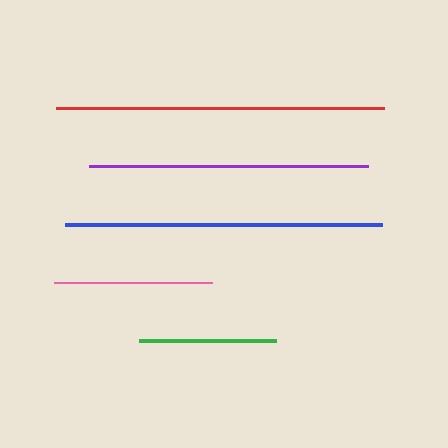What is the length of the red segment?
The red segment is approximately 328 pixels long.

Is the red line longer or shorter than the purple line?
The red line is longer than the purple line.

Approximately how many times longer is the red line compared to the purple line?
The red line is approximately 1.2 times the length of the purple line.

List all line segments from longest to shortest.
From longest to shortest: red, blue, purple, pink, green.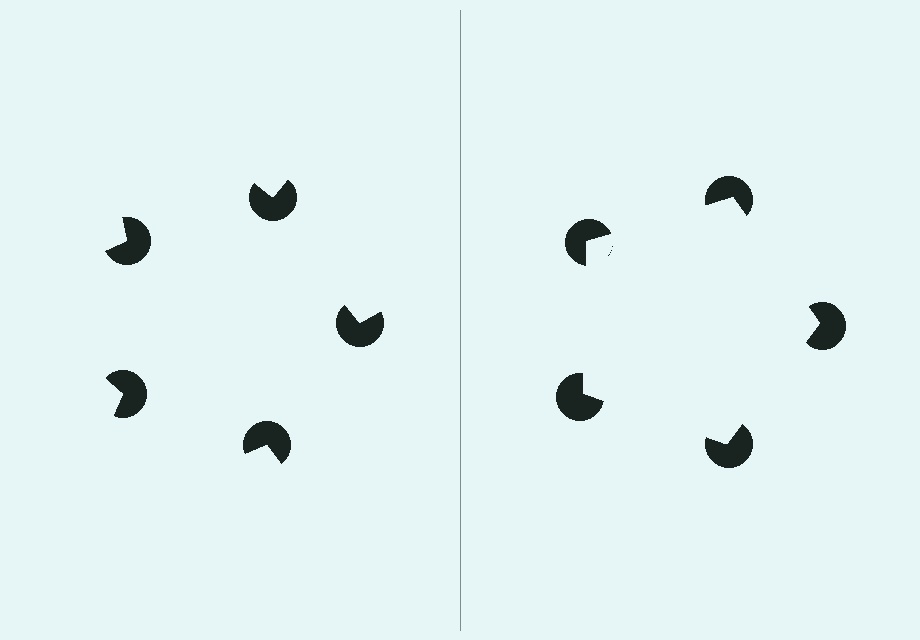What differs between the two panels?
The pac-man discs are positioned identically on both sides; only the wedge orientations differ. On the right they align to a pentagon; on the left they are misaligned.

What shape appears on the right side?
An illusory pentagon.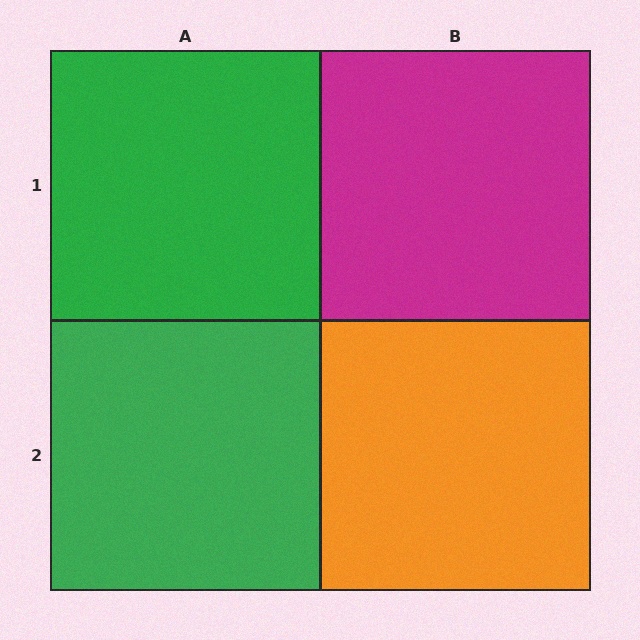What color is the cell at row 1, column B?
Magenta.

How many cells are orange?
1 cell is orange.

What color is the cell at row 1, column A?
Green.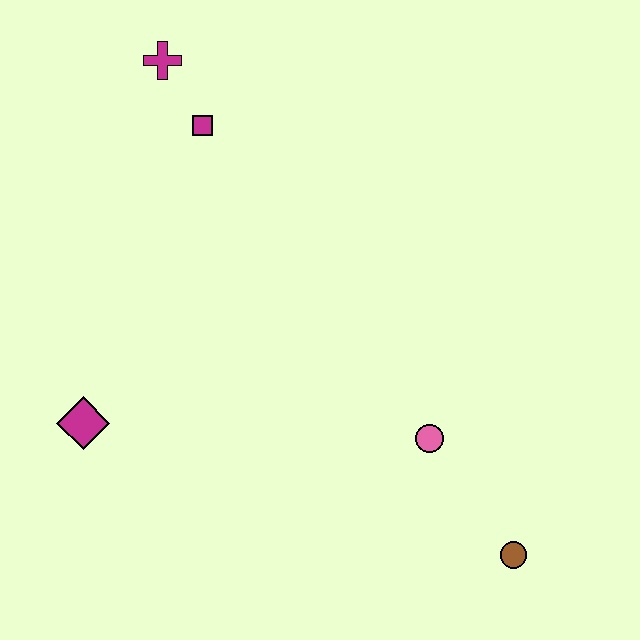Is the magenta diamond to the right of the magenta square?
No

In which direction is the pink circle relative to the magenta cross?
The pink circle is below the magenta cross.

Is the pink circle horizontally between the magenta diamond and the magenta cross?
No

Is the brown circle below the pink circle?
Yes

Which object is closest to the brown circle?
The pink circle is closest to the brown circle.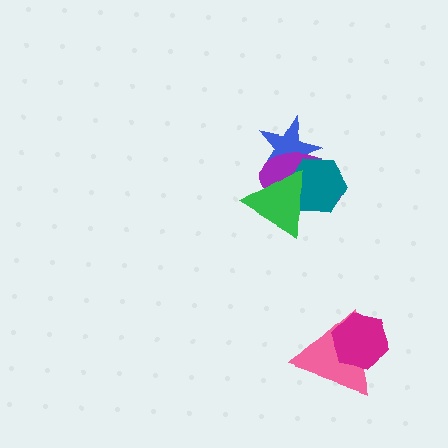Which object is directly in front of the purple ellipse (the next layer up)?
The teal hexagon is directly in front of the purple ellipse.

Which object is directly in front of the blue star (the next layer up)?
The purple ellipse is directly in front of the blue star.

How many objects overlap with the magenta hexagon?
1 object overlaps with the magenta hexagon.